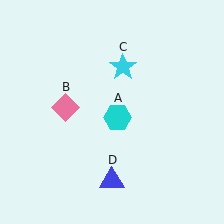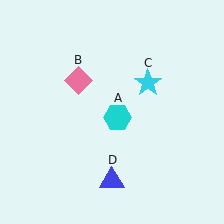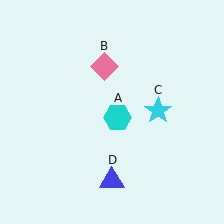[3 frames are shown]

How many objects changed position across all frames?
2 objects changed position: pink diamond (object B), cyan star (object C).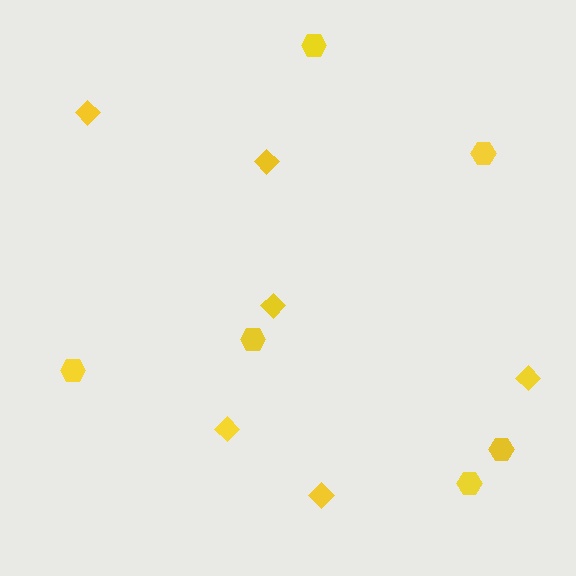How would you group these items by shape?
There are 2 groups: one group of hexagons (6) and one group of diamonds (6).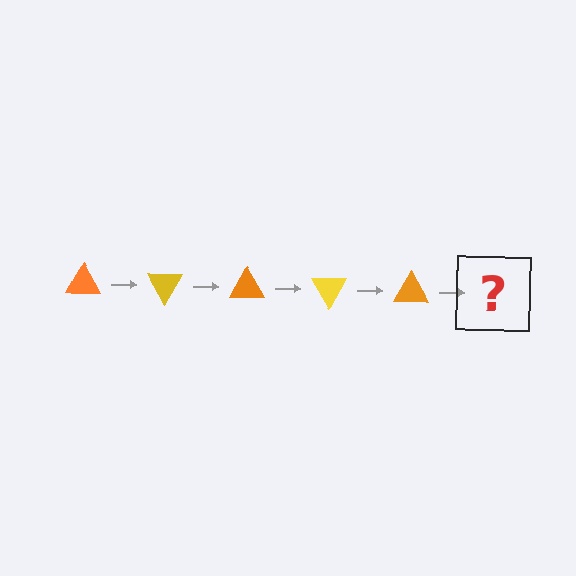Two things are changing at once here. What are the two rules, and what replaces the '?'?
The two rules are that it rotates 60 degrees each step and the color cycles through orange and yellow. The '?' should be a yellow triangle, rotated 300 degrees from the start.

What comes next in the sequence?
The next element should be a yellow triangle, rotated 300 degrees from the start.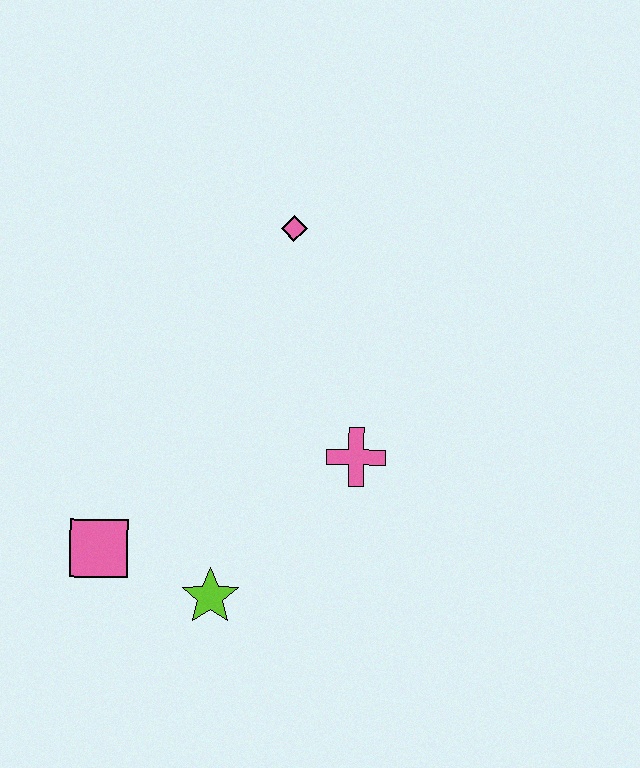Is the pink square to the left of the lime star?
Yes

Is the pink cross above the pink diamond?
No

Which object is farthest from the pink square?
The pink diamond is farthest from the pink square.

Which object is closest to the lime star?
The pink square is closest to the lime star.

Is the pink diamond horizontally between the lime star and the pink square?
No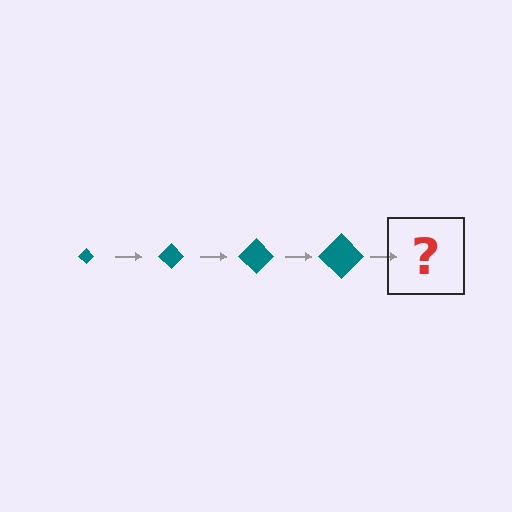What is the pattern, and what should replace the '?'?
The pattern is that the diamond gets progressively larger each step. The '?' should be a teal diamond, larger than the previous one.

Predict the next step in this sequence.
The next step is a teal diamond, larger than the previous one.